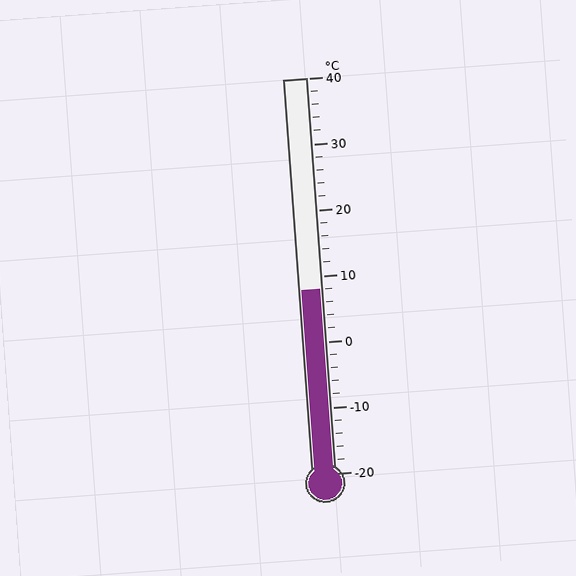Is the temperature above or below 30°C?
The temperature is below 30°C.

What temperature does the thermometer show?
The thermometer shows approximately 8°C.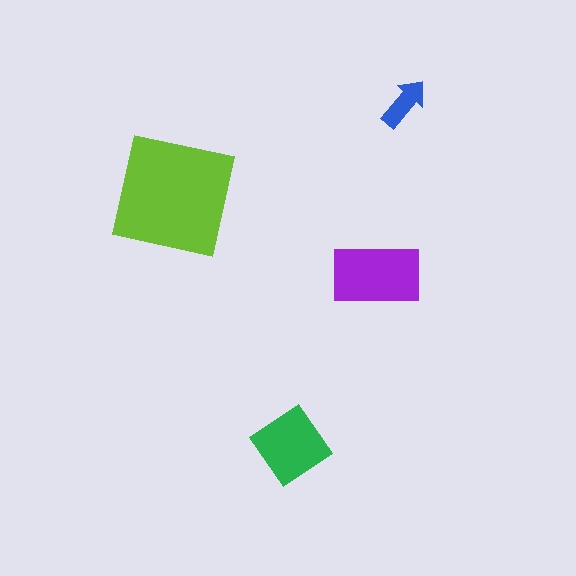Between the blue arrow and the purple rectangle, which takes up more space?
The purple rectangle.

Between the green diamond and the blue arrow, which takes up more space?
The green diamond.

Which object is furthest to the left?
The lime square is leftmost.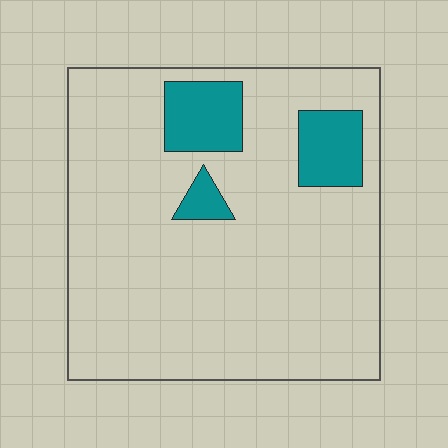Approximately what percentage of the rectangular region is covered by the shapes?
Approximately 15%.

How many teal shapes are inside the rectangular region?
3.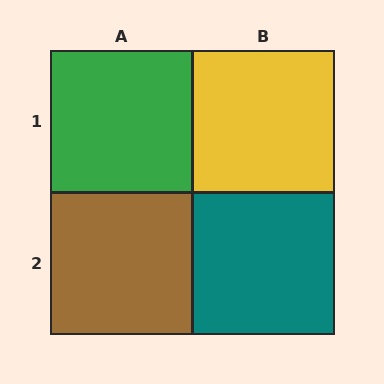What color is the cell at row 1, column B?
Yellow.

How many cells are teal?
1 cell is teal.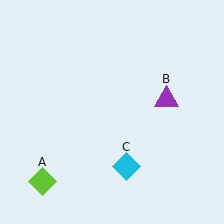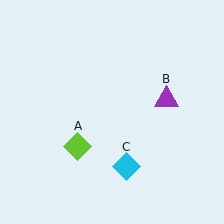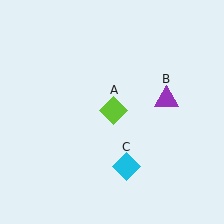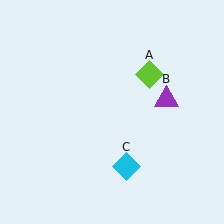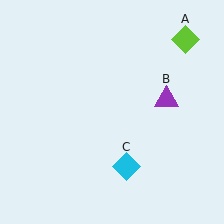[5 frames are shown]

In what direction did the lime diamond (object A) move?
The lime diamond (object A) moved up and to the right.